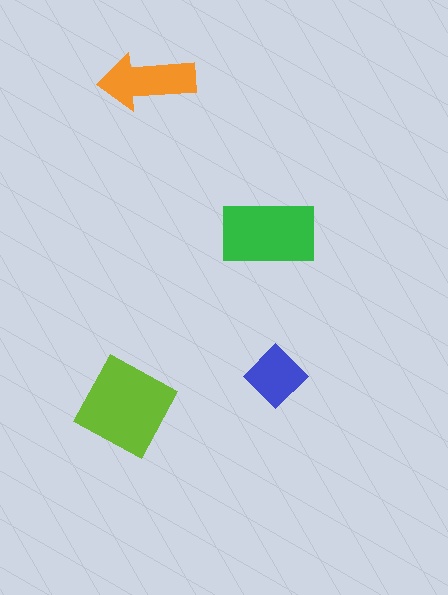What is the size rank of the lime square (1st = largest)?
1st.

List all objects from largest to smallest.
The lime square, the green rectangle, the orange arrow, the blue diamond.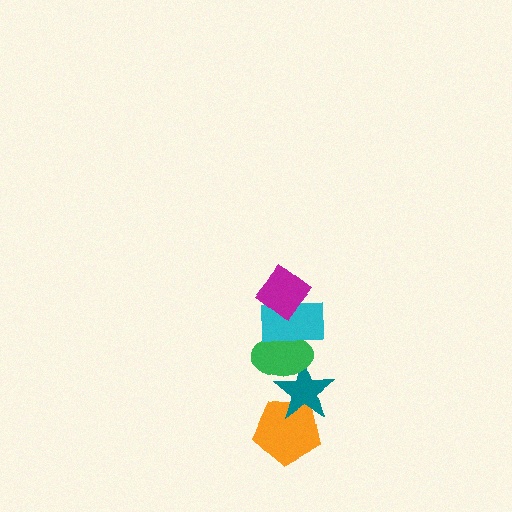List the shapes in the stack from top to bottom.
From top to bottom: the magenta diamond, the cyan rectangle, the green ellipse, the teal star, the orange pentagon.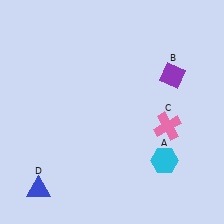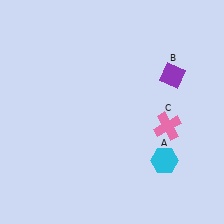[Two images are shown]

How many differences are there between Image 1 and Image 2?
There is 1 difference between the two images.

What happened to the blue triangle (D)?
The blue triangle (D) was removed in Image 2. It was in the bottom-left area of Image 1.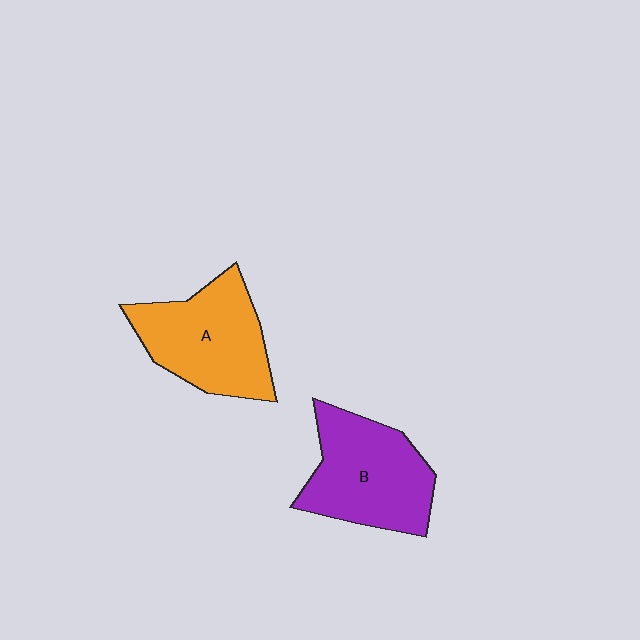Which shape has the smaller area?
Shape A (orange).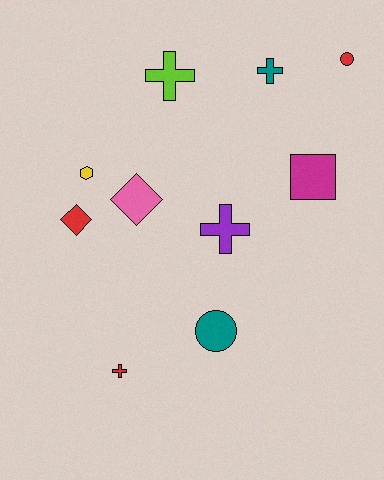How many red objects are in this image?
There are 3 red objects.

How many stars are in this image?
There are no stars.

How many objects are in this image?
There are 10 objects.